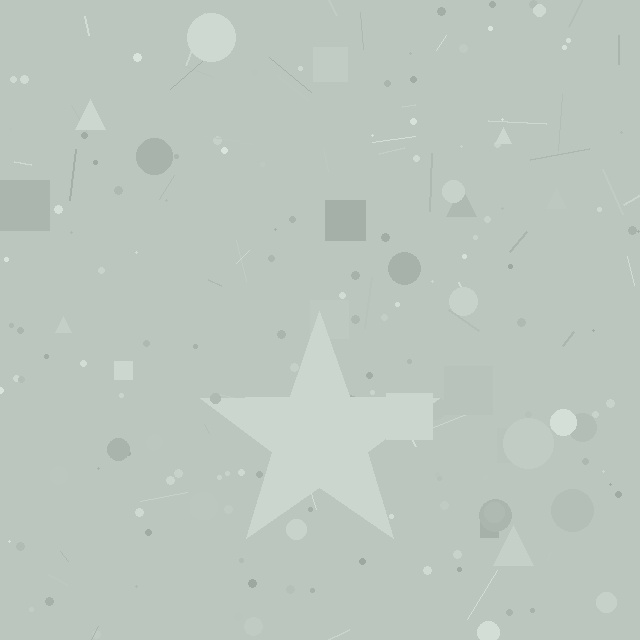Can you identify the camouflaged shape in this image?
The camouflaged shape is a star.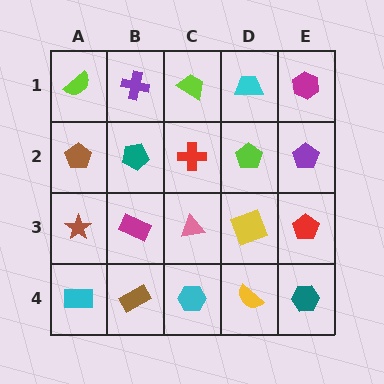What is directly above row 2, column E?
A magenta hexagon.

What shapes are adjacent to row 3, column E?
A purple pentagon (row 2, column E), a teal hexagon (row 4, column E), a yellow square (row 3, column D).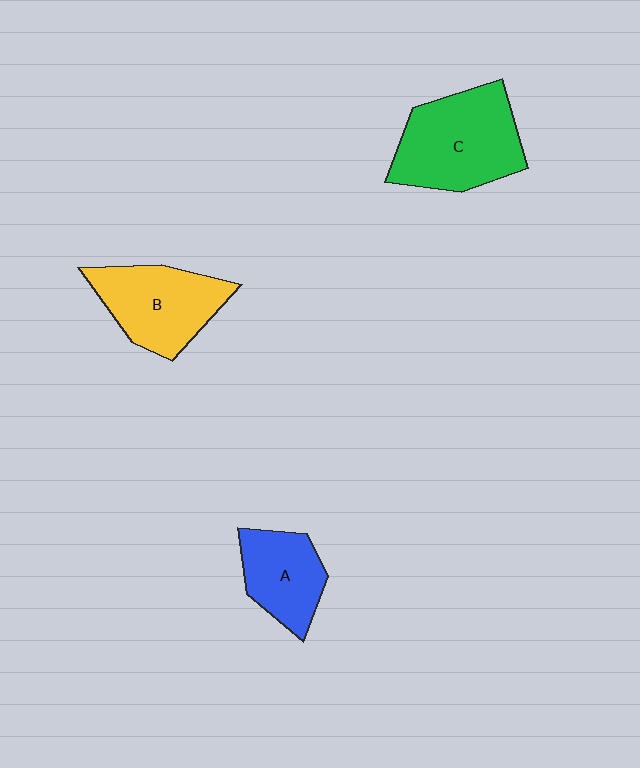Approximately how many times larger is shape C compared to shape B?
Approximately 1.2 times.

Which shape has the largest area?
Shape C (green).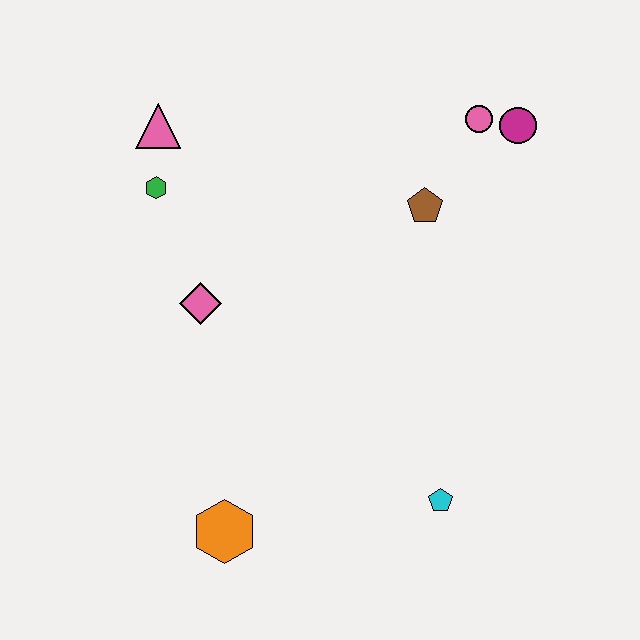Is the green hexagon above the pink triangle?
No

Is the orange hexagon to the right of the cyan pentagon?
No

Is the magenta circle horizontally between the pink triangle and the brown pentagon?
No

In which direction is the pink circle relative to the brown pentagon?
The pink circle is above the brown pentagon.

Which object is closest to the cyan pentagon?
The orange hexagon is closest to the cyan pentagon.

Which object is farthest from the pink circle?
The orange hexagon is farthest from the pink circle.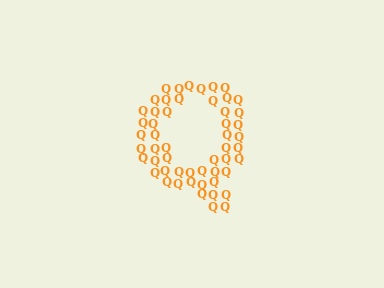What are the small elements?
The small elements are letter Q's.